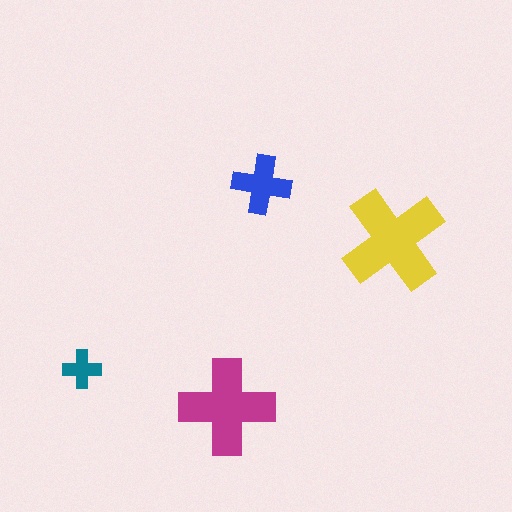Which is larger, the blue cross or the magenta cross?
The magenta one.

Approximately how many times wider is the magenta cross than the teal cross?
About 2.5 times wider.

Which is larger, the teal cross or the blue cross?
The blue one.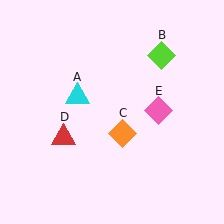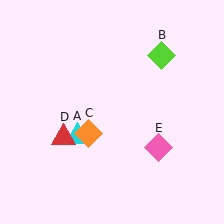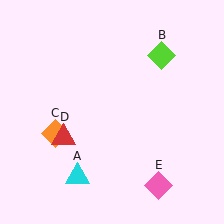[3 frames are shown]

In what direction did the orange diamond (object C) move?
The orange diamond (object C) moved left.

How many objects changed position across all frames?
3 objects changed position: cyan triangle (object A), orange diamond (object C), pink diamond (object E).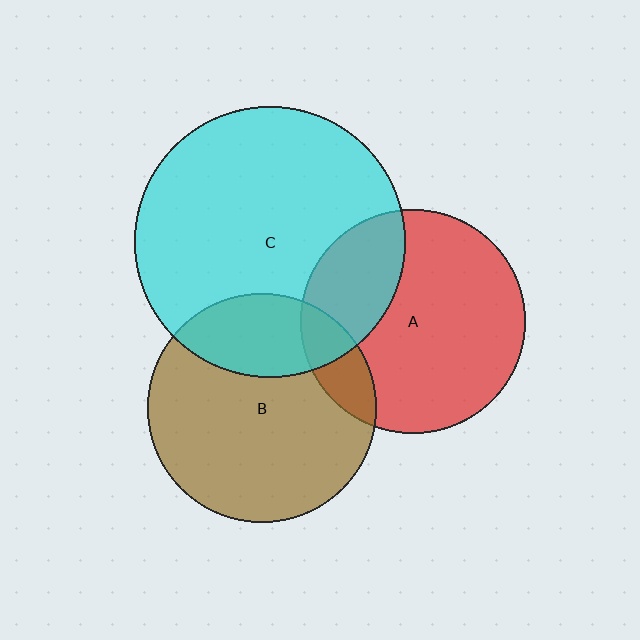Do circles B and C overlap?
Yes.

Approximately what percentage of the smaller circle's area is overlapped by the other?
Approximately 25%.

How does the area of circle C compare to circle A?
Approximately 1.5 times.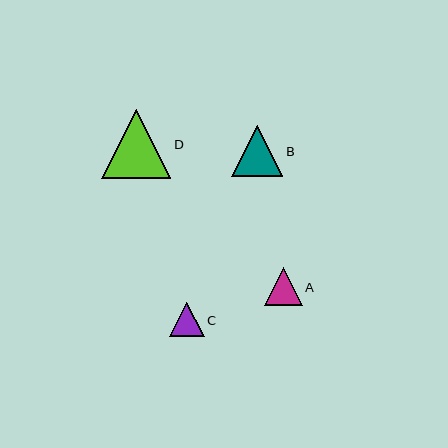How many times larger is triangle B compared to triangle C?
Triangle B is approximately 1.5 times the size of triangle C.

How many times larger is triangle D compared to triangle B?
Triangle D is approximately 1.3 times the size of triangle B.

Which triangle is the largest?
Triangle D is the largest with a size of approximately 69 pixels.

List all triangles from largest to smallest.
From largest to smallest: D, B, A, C.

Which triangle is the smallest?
Triangle C is the smallest with a size of approximately 34 pixels.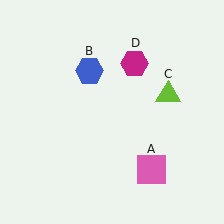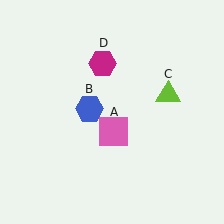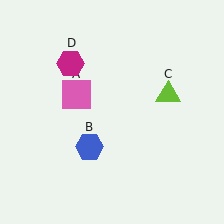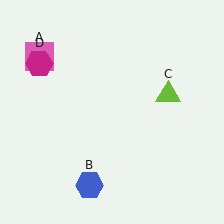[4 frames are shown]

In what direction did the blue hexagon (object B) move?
The blue hexagon (object B) moved down.